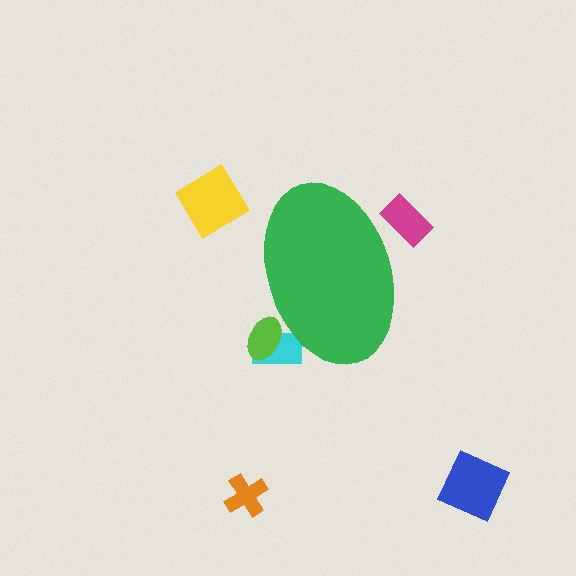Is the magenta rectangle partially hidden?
Yes, the magenta rectangle is partially hidden behind the green ellipse.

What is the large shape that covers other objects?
A green ellipse.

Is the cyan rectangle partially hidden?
Yes, the cyan rectangle is partially hidden behind the green ellipse.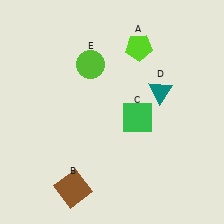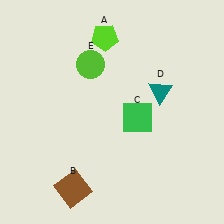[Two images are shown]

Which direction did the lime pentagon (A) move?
The lime pentagon (A) moved left.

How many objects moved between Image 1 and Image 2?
1 object moved between the two images.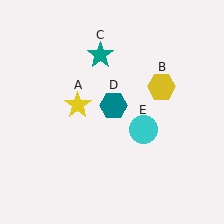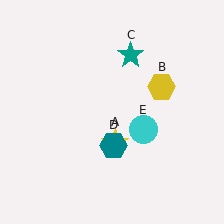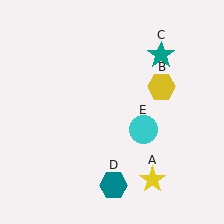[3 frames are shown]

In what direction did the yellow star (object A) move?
The yellow star (object A) moved down and to the right.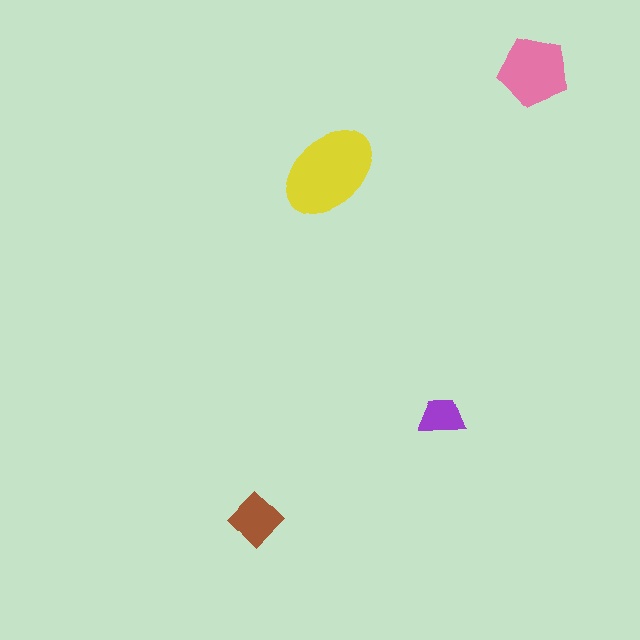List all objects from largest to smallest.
The yellow ellipse, the pink pentagon, the brown diamond, the purple trapezoid.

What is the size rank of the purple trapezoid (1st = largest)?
4th.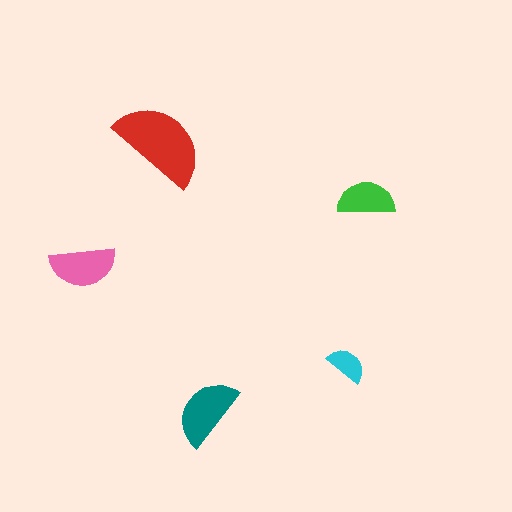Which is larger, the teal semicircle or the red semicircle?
The red one.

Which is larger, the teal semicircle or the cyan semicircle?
The teal one.